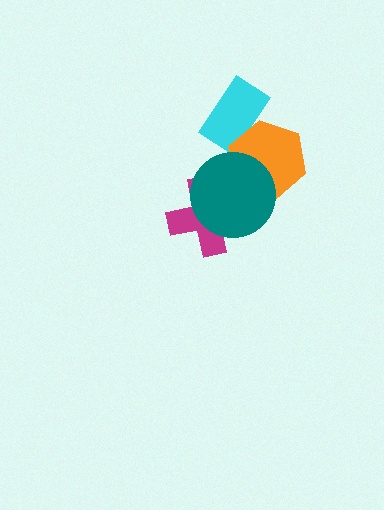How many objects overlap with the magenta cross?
1 object overlaps with the magenta cross.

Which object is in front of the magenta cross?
The teal circle is in front of the magenta cross.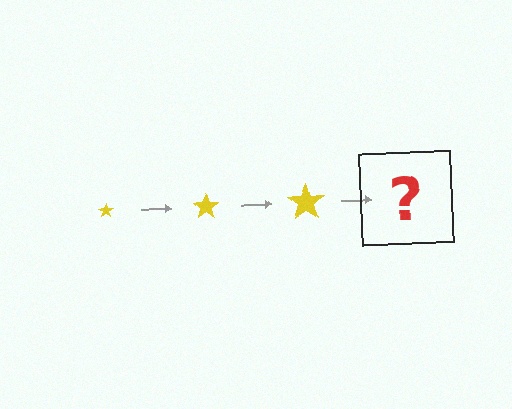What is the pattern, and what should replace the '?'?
The pattern is that the star gets progressively larger each step. The '?' should be a yellow star, larger than the previous one.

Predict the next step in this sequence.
The next step is a yellow star, larger than the previous one.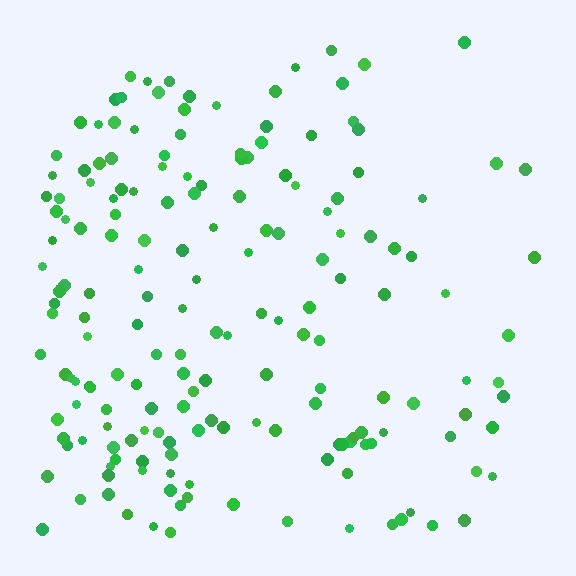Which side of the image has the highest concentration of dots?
The left.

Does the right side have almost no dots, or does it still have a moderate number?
Still a moderate number, just noticeably fewer than the left.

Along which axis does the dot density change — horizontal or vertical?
Horizontal.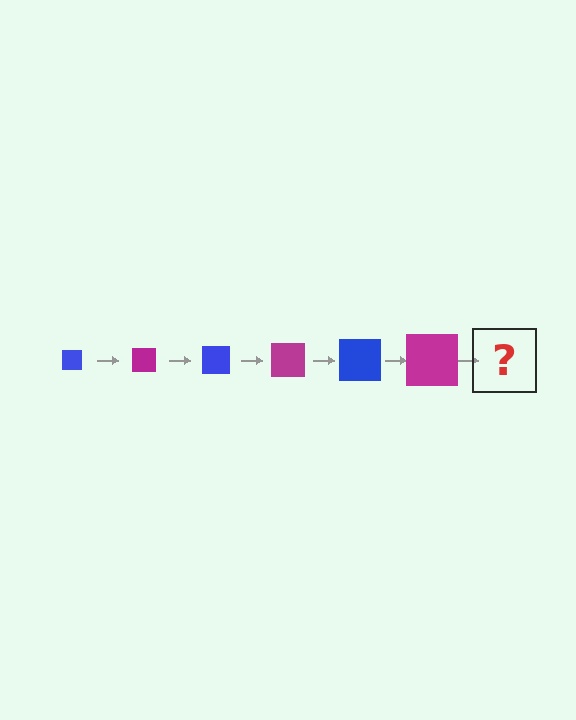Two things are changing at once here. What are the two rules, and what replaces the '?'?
The two rules are that the square grows larger each step and the color cycles through blue and magenta. The '?' should be a blue square, larger than the previous one.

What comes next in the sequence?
The next element should be a blue square, larger than the previous one.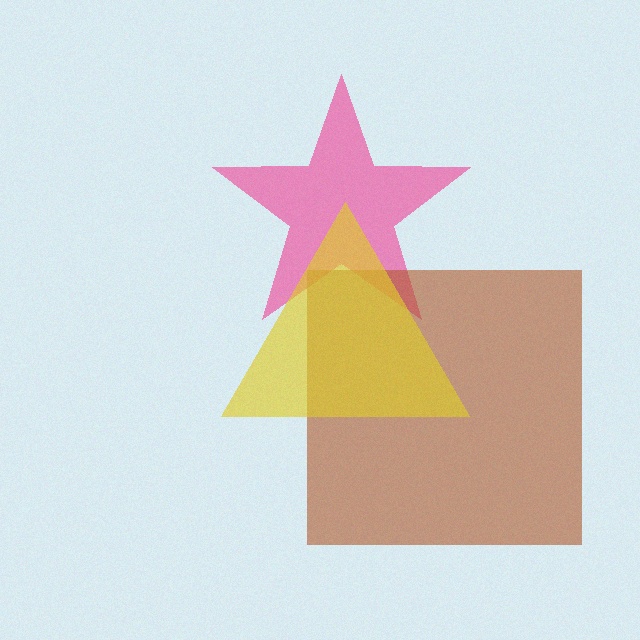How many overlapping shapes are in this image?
There are 3 overlapping shapes in the image.